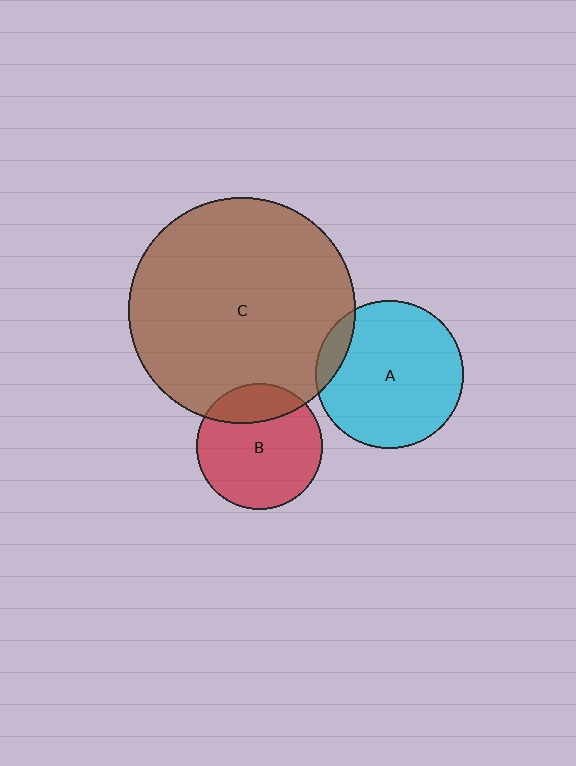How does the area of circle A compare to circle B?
Approximately 1.4 times.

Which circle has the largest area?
Circle C (brown).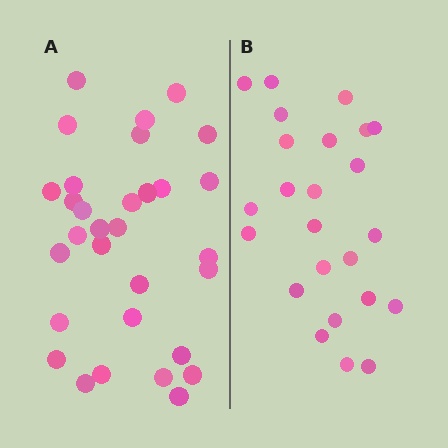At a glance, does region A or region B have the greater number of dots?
Region A (the left region) has more dots.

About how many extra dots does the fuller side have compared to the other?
Region A has roughly 8 or so more dots than region B.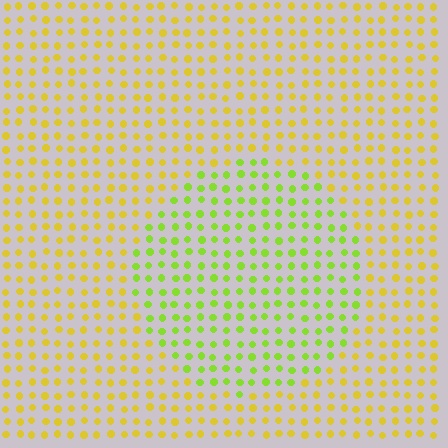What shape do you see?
I see a circle.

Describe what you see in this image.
The image is filled with small yellow elements in a uniform arrangement. A circle-shaped region is visible where the elements are tinted to a slightly different hue, forming a subtle color boundary.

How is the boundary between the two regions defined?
The boundary is defined purely by a slight shift in hue (about 38 degrees). Spacing, size, and orientation are identical on both sides.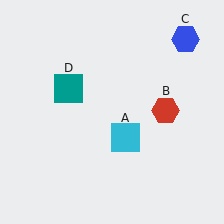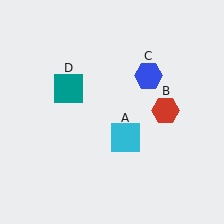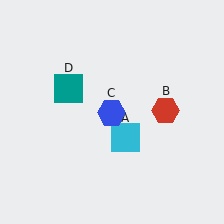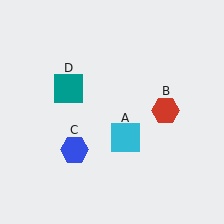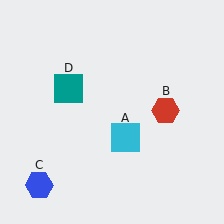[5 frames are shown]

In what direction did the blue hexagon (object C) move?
The blue hexagon (object C) moved down and to the left.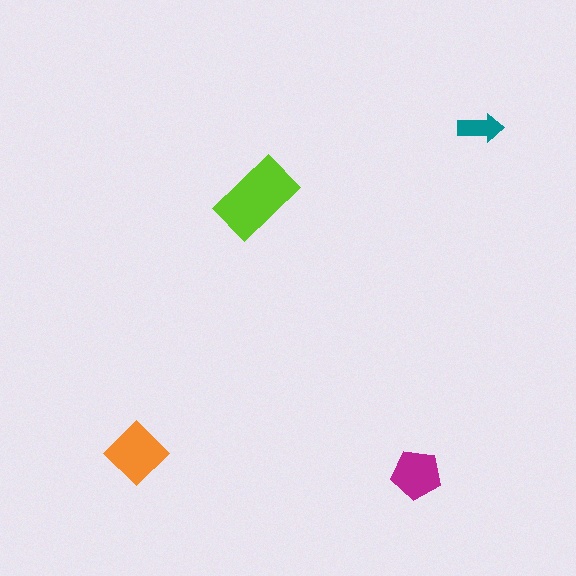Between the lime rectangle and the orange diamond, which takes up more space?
The lime rectangle.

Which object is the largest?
The lime rectangle.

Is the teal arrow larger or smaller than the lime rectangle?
Smaller.